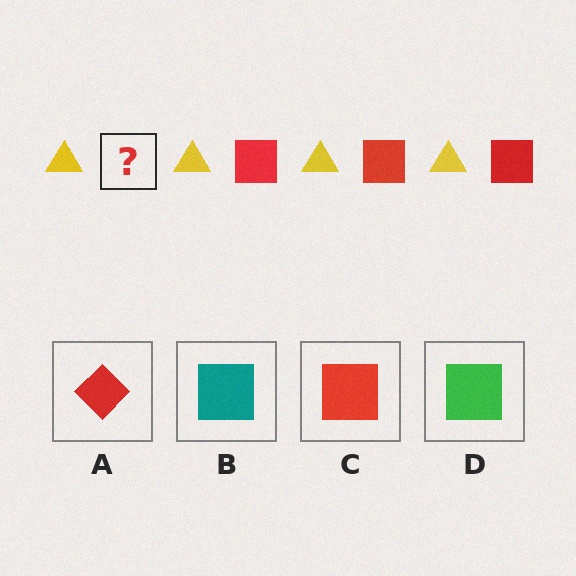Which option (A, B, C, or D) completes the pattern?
C.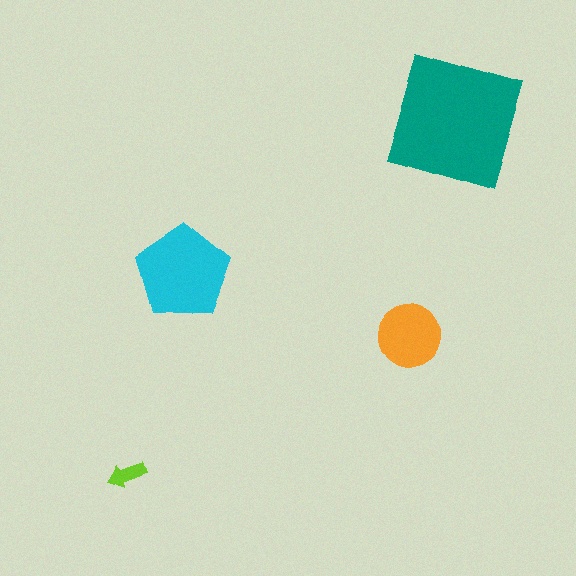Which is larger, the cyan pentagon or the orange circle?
The cyan pentagon.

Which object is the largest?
The teal square.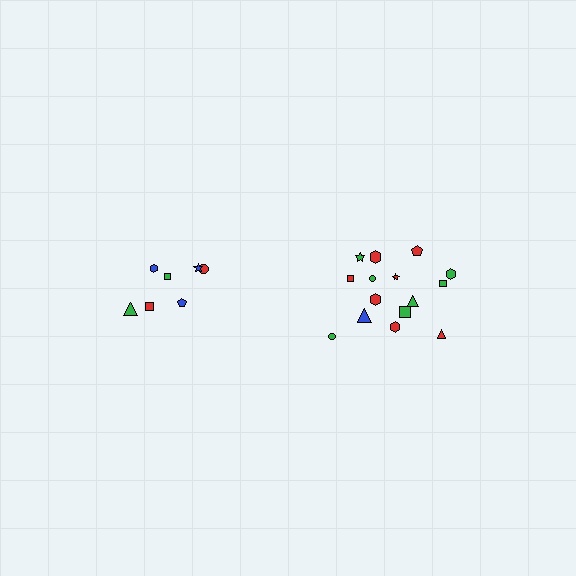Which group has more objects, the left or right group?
The right group.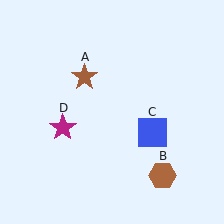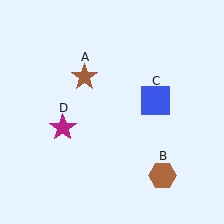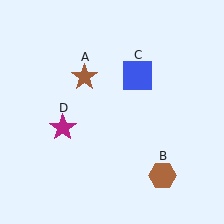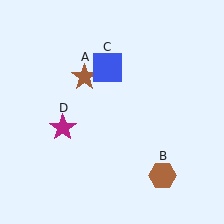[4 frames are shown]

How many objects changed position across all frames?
1 object changed position: blue square (object C).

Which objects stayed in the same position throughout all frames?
Brown star (object A) and brown hexagon (object B) and magenta star (object D) remained stationary.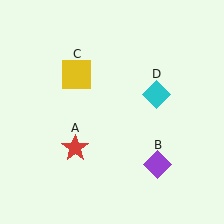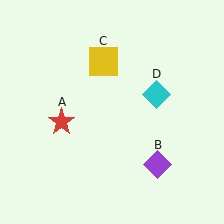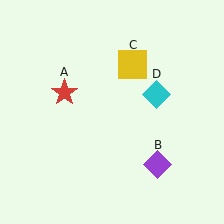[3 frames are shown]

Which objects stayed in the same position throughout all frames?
Purple diamond (object B) and cyan diamond (object D) remained stationary.